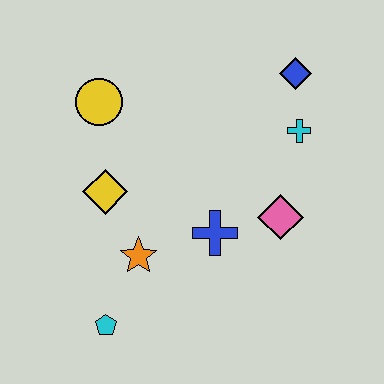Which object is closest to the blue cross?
The pink diamond is closest to the blue cross.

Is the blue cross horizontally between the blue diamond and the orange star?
Yes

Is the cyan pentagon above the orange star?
No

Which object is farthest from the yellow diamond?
The blue diamond is farthest from the yellow diamond.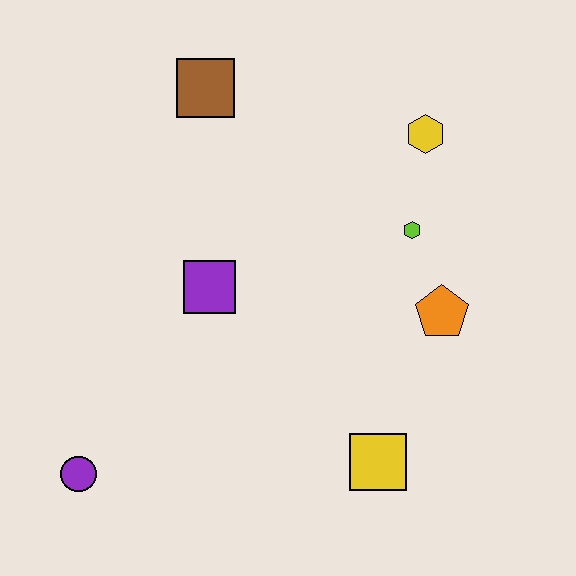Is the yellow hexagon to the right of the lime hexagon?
Yes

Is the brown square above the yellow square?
Yes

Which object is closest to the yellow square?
The orange pentagon is closest to the yellow square.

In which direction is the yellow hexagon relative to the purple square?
The yellow hexagon is to the right of the purple square.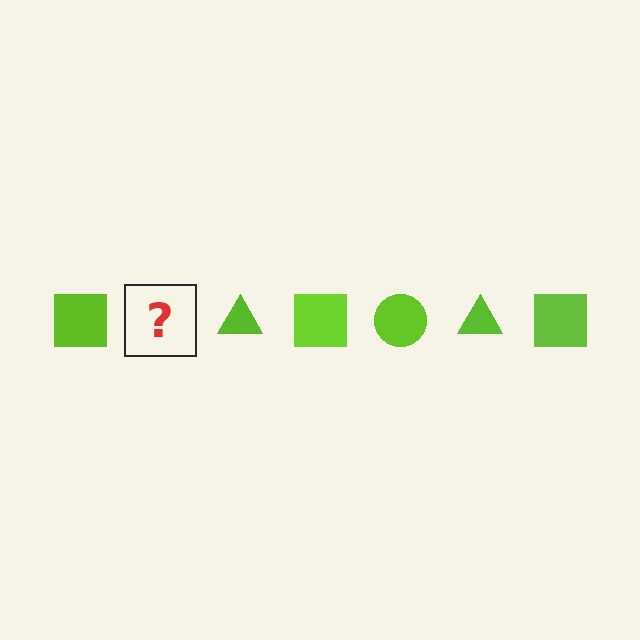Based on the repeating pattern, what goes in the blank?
The blank should be a lime circle.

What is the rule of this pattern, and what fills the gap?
The rule is that the pattern cycles through square, circle, triangle shapes in lime. The gap should be filled with a lime circle.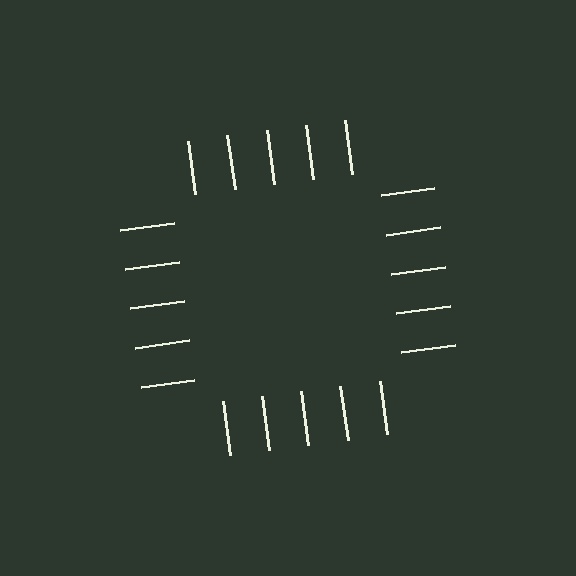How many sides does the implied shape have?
4 sides — the line-ends trace a square.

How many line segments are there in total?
20 — 5 along each of the 4 edges.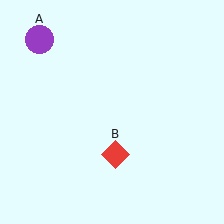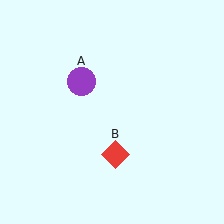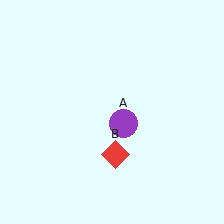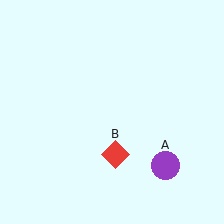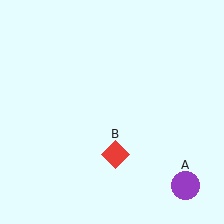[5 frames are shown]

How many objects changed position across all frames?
1 object changed position: purple circle (object A).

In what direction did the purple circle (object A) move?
The purple circle (object A) moved down and to the right.